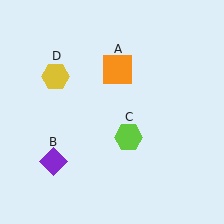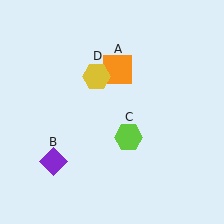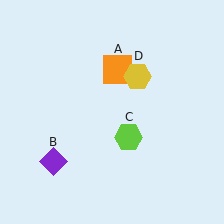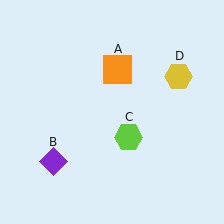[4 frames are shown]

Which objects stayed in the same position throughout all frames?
Orange square (object A) and purple diamond (object B) and lime hexagon (object C) remained stationary.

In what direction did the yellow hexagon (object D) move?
The yellow hexagon (object D) moved right.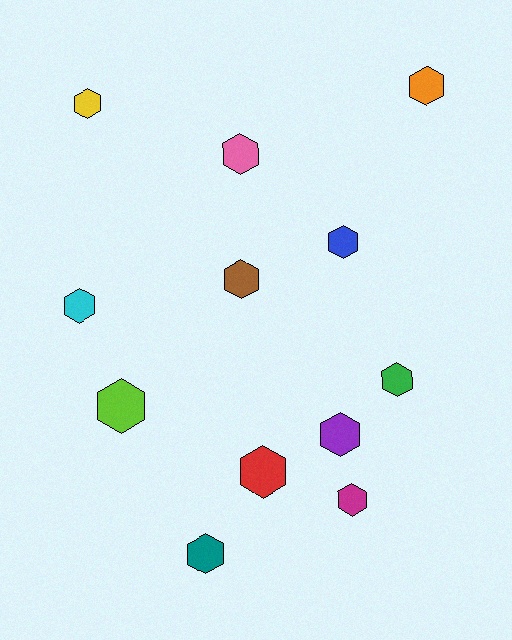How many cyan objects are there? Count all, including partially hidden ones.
There is 1 cyan object.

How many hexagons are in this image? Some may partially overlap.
There are 12 hexagons.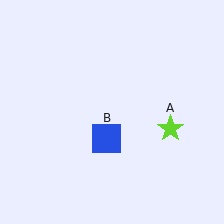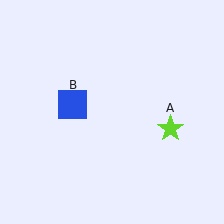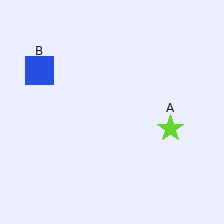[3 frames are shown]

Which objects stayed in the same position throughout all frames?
Lime star (object A) remained stationary.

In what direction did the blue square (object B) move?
The blue square (object B) moved up and to the left.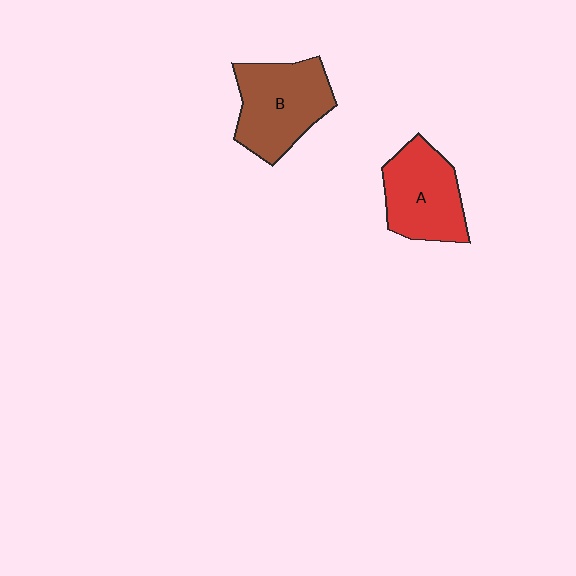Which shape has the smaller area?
Shape A (red).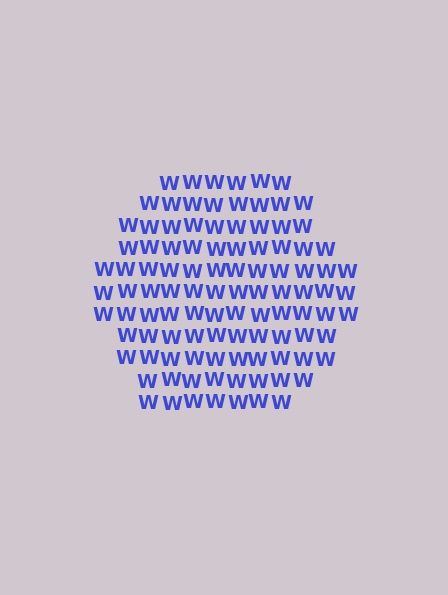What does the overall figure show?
The overall figure shows a hexagon.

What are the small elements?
The small elements are letter W's.